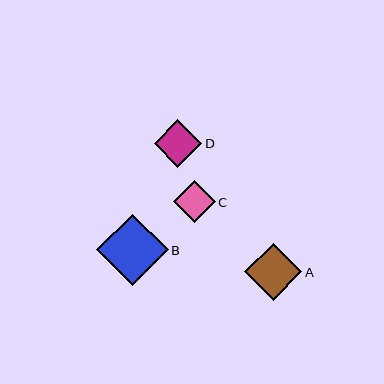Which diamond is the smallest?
Diamond C is the smallest with a size of approximately 42 pixels.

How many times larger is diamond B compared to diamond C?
Diamond B is approximately 1.7 times the size of diamond C.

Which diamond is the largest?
Diamond B is the largest with a size of approximately 71 pixels.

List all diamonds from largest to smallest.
From largest to smallest: B, A, D, C.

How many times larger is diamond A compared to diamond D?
Diamond A is approximately 1.2 times the size of diamond D.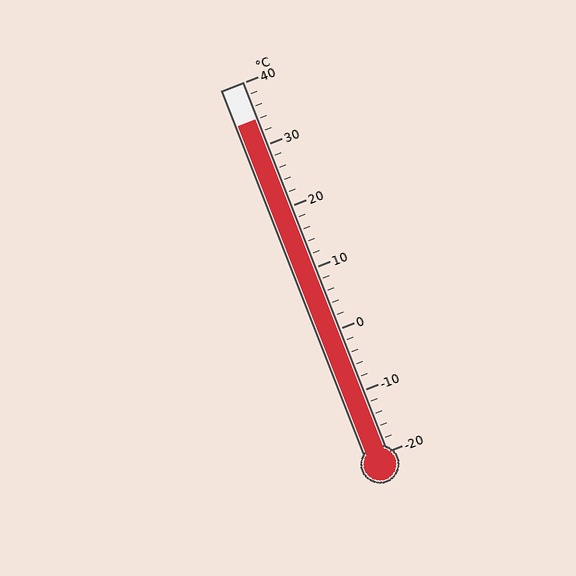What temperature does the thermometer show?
The thermometer shows approximately 34°C.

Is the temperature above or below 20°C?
The temperature is above 20°C.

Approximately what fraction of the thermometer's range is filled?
The thermometer is filled to approximately 90% of its range.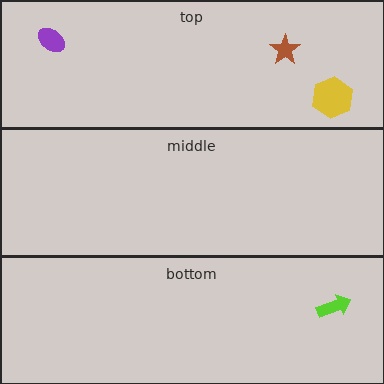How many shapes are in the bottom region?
1.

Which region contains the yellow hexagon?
The top region.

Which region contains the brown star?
The top region.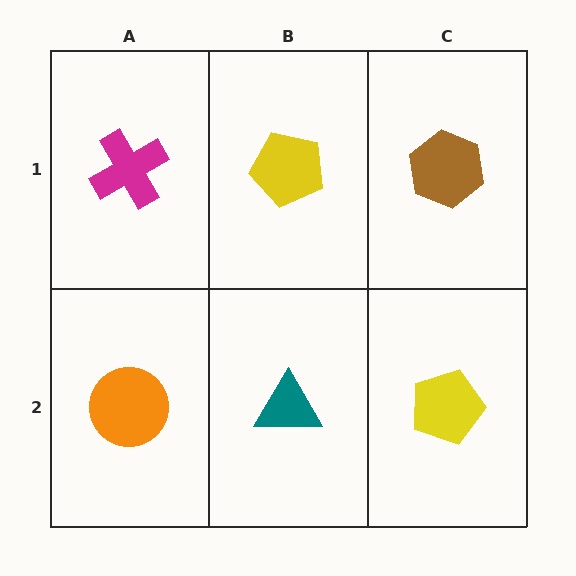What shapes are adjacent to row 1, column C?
A yellow pentagon (row 2, column C), a yellow pentagon (row 1, column B).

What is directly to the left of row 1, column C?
A yellow pentagon.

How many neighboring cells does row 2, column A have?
2.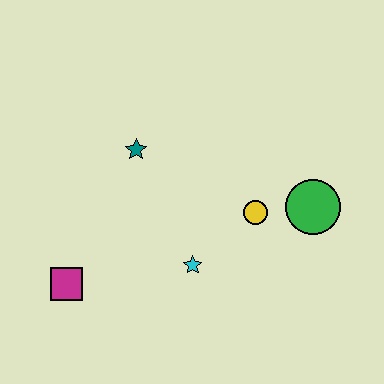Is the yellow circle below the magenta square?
No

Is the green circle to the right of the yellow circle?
Yes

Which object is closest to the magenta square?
The cyan star is closest to the magenta square.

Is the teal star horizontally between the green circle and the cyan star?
No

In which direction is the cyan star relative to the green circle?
The cyan star is to the left of the green circle.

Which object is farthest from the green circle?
The magenta square is farthest from the green circle.